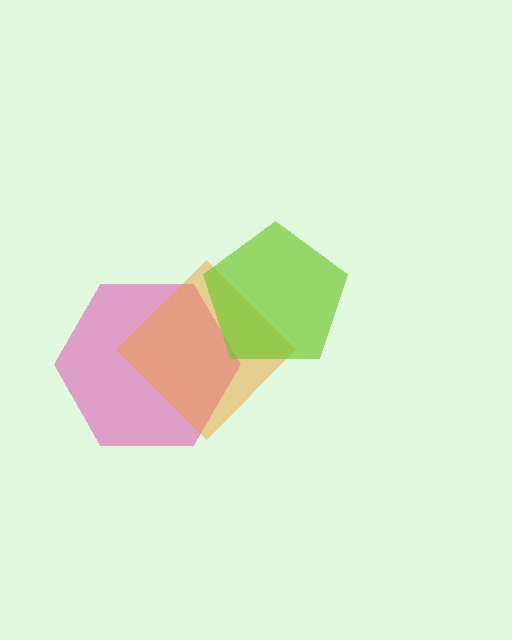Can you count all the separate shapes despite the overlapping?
Yes, there are 3 separate shapes.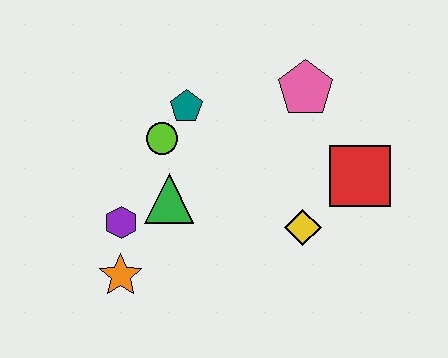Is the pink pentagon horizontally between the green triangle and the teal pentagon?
No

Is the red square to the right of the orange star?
Yes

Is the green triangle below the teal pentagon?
Yes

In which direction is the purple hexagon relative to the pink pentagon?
The purple hexagon is to the left of the pink pentagon.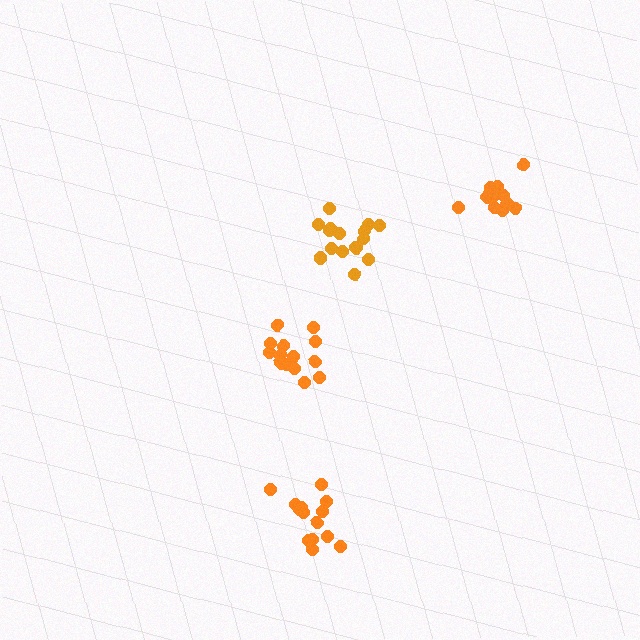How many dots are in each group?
Group 1: 14 dots, Group 2: 16 dots, Group 3: 15 dots, Group 4: 14 dots (59 total).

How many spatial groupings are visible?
There are 4 spatial groupings.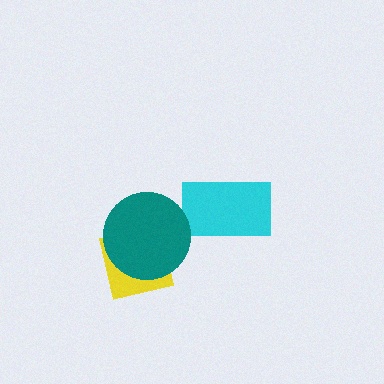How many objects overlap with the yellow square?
1 object overlaps with the yellow square.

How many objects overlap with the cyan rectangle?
0 objects overlap with the cyan rectangle.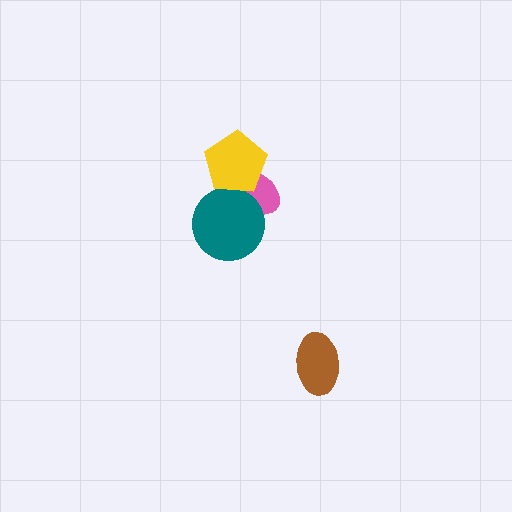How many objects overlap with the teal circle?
2 objects overlap with the teal circle.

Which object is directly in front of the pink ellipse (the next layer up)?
The teal circle is directly in front of the pink ellipse.